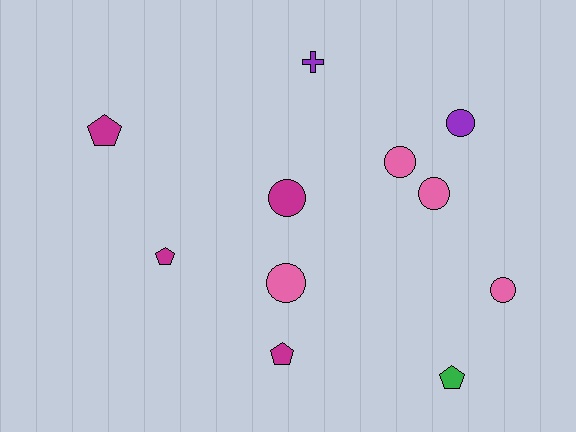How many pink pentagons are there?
There are no pink pentagons.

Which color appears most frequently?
Magenta, with 4 objects.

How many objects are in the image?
There are 11 objects.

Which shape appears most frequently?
Circle, with 6 objects.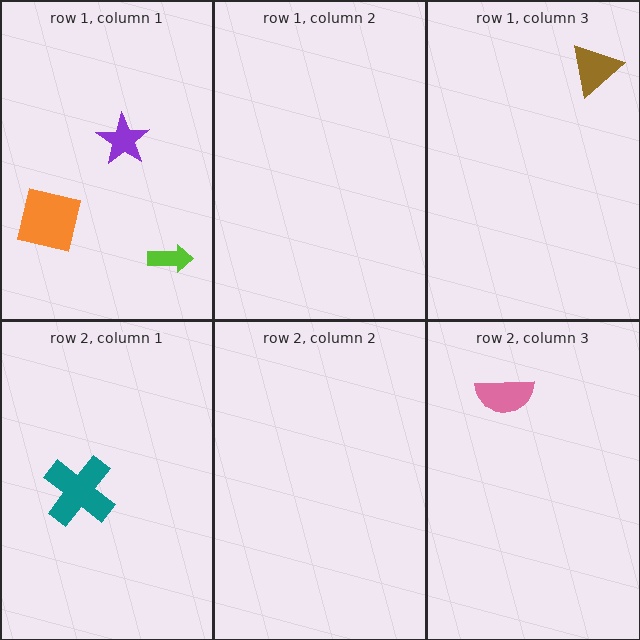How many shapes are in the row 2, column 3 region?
1.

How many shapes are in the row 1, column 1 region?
3.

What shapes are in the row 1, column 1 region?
The orange square, the purple star, the lime arrow.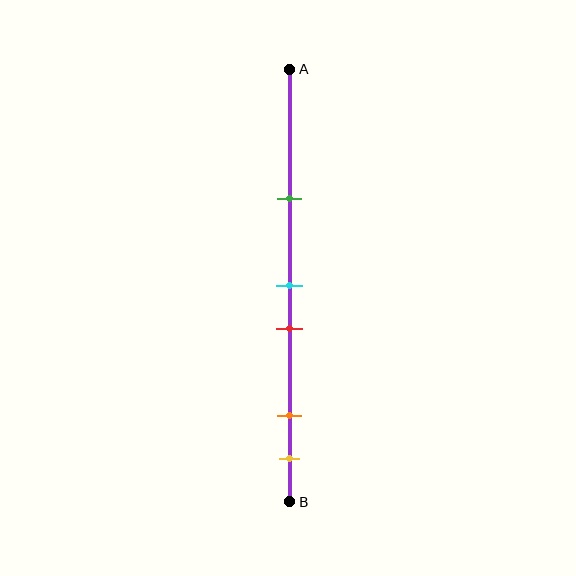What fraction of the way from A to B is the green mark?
The green mark is approximately 30% (0.3) of the way from A to B.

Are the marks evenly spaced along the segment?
No, the marks are not evenly spaced.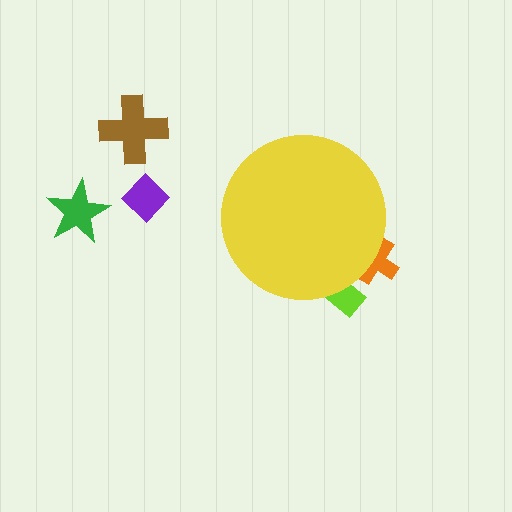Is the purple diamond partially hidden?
No, the purple diamond is fully visible.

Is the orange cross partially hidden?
Yes, the orange cross is partially hidden behind the yellow circle.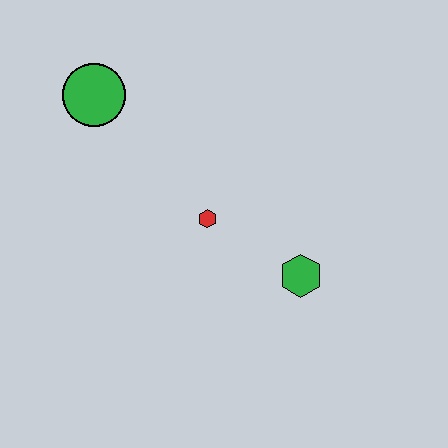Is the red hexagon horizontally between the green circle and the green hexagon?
Yes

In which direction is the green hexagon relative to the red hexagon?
The green hexagon is to the right of the red hexagon.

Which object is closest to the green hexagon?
The red hexagon is closest to the green hexagon.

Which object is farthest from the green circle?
The green hexagon is farthest from the green circle.